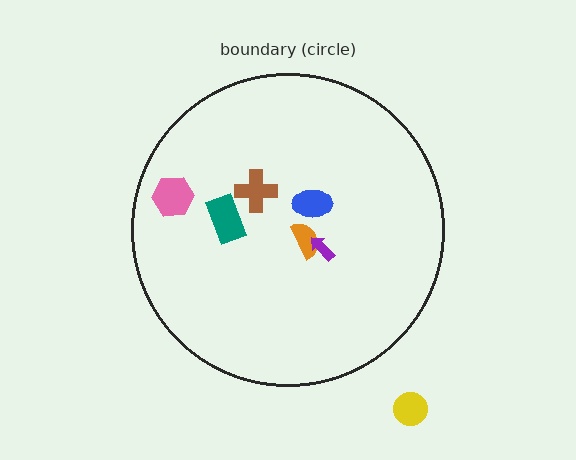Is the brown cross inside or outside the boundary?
Inside.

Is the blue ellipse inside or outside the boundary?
Inside.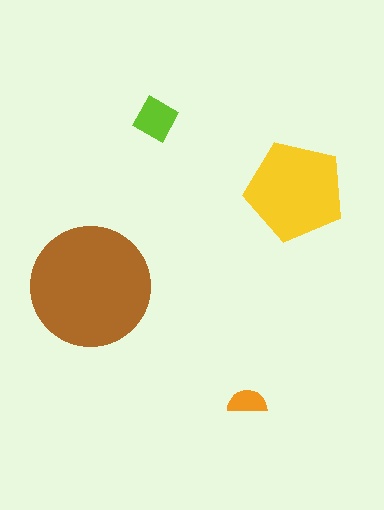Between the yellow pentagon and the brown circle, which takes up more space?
The brown circle.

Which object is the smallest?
The orange semicircle.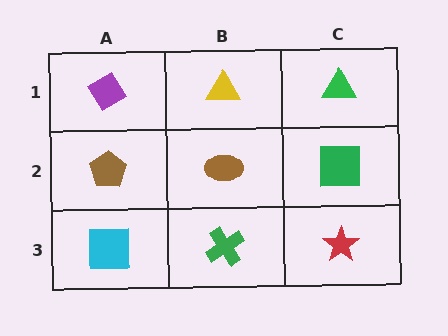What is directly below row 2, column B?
A green cross.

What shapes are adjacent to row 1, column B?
A brown ellipse (row 2, column B), a purple diamond (row 1, column A), a green triangle (row 1, column C).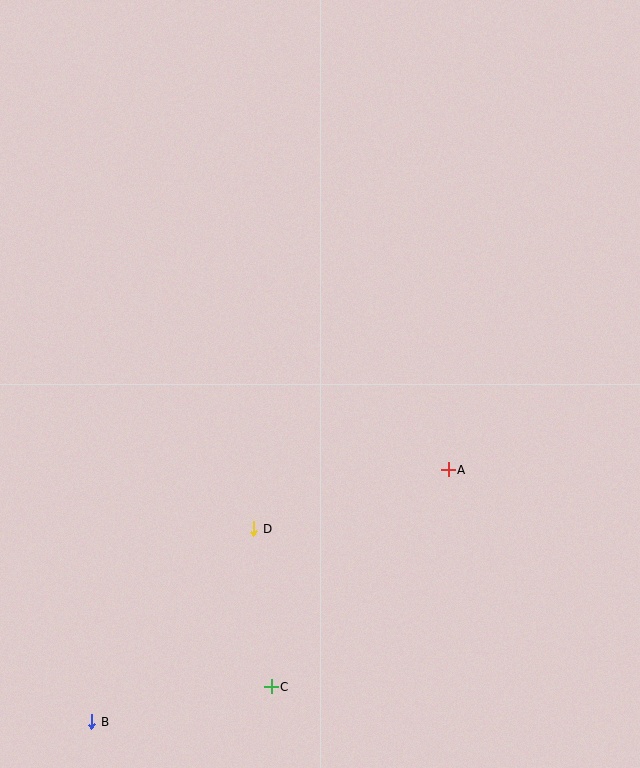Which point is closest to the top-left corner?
Point D is closest to the top-left corner.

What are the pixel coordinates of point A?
Point A is at (448, 470).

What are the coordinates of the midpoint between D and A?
The midpoint between D and A is at (351, 499).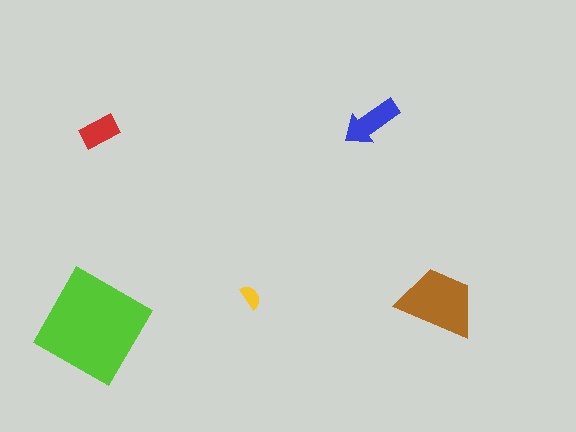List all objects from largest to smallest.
The lime square, the brown trapezoid, the blue arrow, the red rectangle, the yellow semicircle.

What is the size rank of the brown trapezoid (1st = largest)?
2nd.